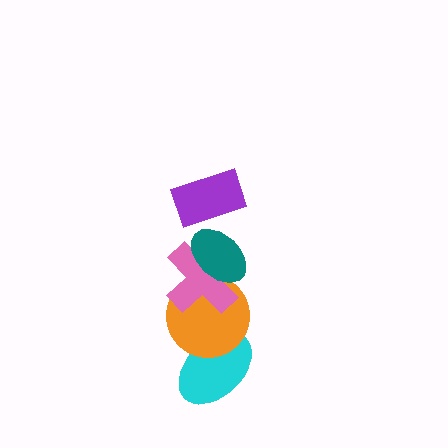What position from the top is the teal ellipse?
The teal ellipse is 2nd from the top.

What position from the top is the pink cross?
The pink cross is 3rd from the top.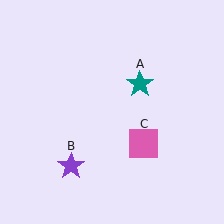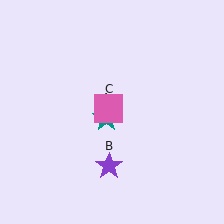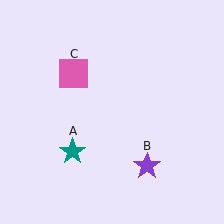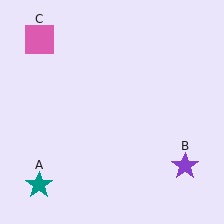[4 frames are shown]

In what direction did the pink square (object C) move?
The pink square (object C) moved up and to the left.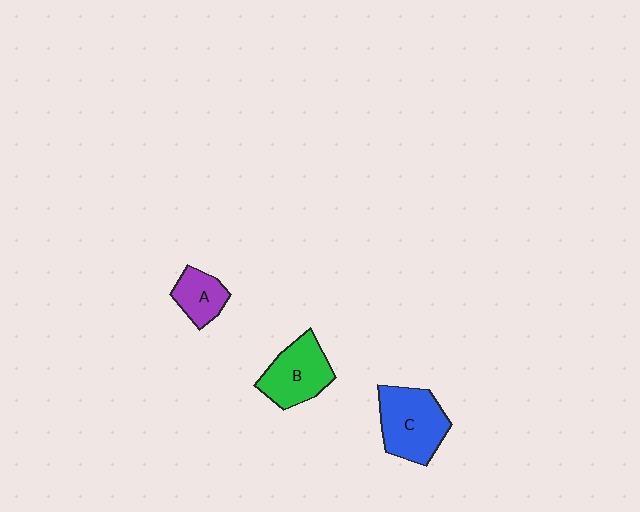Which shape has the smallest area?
Shape A (purple).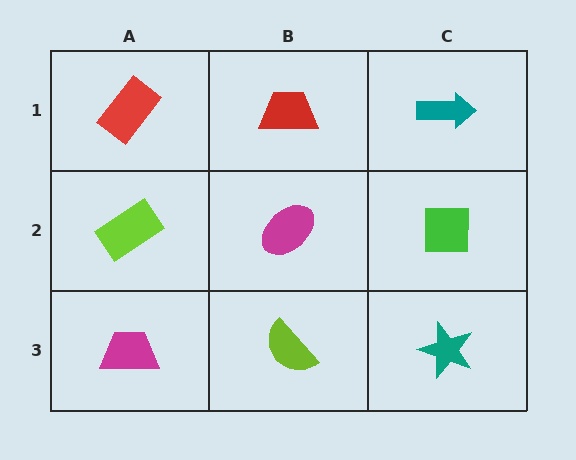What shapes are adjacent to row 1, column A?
A lime rectangle (row 2, column A), a red trapezoid (row 1, column B).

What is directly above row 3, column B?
A magenta ellipse.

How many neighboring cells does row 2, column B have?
4.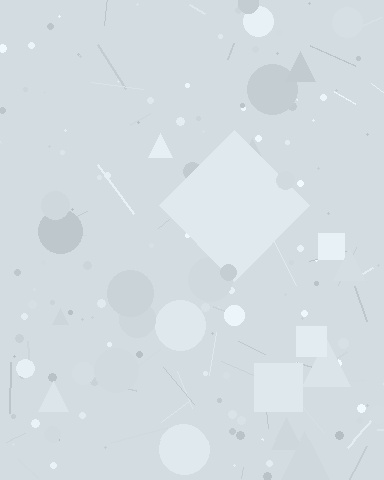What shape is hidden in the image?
A diamond is hidden in the image.